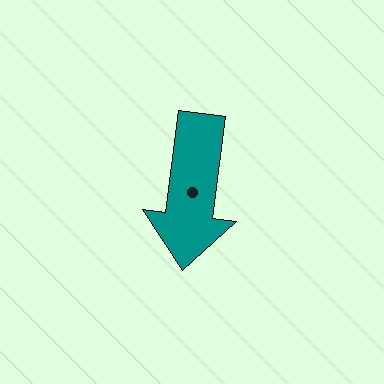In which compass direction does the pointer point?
South.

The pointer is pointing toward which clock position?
Roughly 6 o'clock.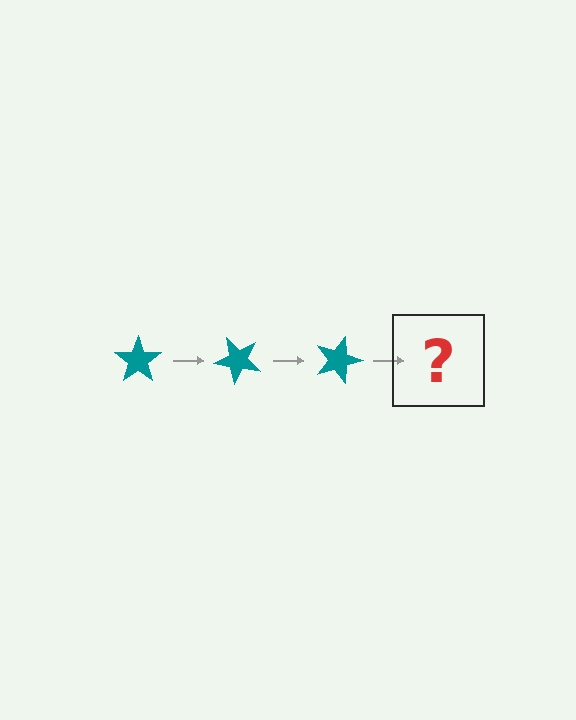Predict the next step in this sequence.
The next step is a teal star rotated 135 degrees.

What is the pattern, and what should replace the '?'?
The pattern is that the star rotates 45 degrees each step. The '?' should be a teal star rotated 135 degrees.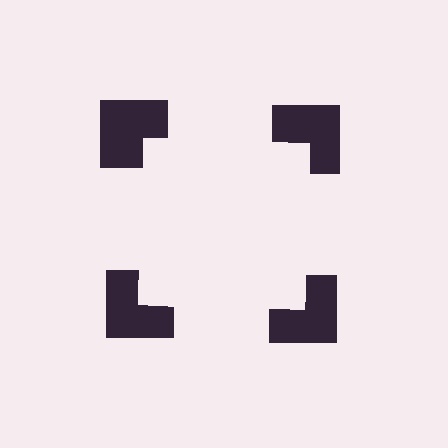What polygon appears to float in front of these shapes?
An illusory square — its edges are inferred from the aligned wedge cuts in the notched squares, not physically drawn.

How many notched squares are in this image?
There are 4 — one at each vertex of the illusory square.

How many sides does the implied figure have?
4 sides.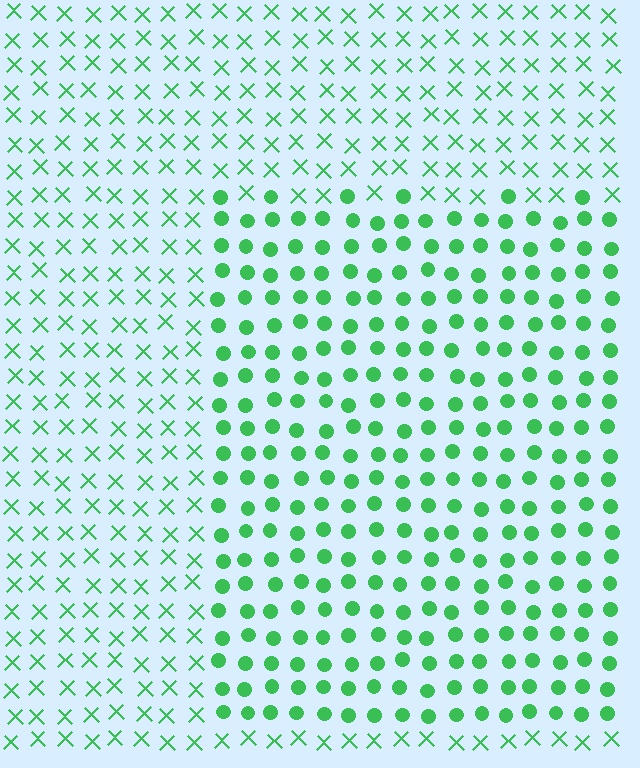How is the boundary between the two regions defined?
The boundary is defined by a change in element shape: circles inside vs. X marks outside. All elements share the same color and spacing.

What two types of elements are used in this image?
The image uses circles inside the rectangle region and X marks outside it.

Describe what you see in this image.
The image is filled with small green elements arranged in a uniform grid. A rectangle-shaped region contains circles, while the surrounding area contains X marks. The boundary is defined purely by the change in element shape.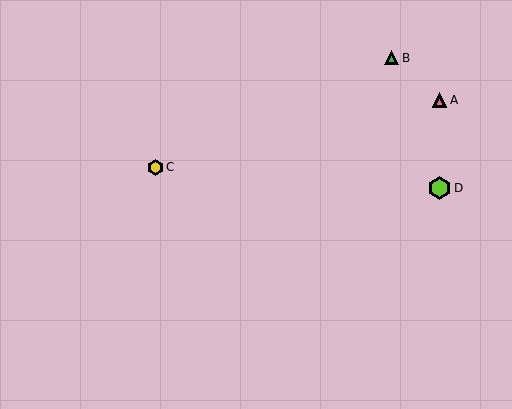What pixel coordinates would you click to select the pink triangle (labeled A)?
Click at (440, 100) to select the pink triangle A.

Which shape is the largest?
The lime hexagon (labeled D) is the largest.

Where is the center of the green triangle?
The center of the green triangle is at (392, 58).